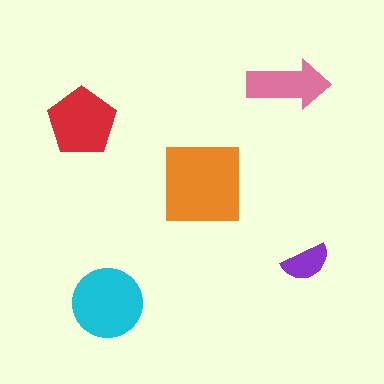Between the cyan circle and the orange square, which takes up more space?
The orange square.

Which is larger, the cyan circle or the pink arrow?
The cyan circle.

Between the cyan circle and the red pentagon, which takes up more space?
The cyan circle.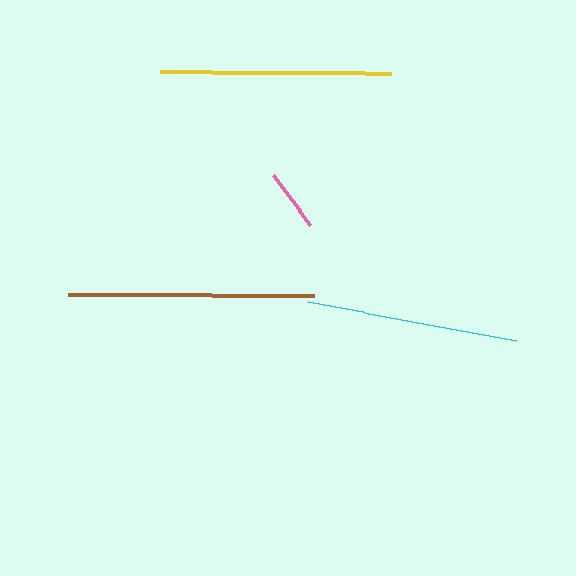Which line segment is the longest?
The brown line is the longest at approximately 246 pixels.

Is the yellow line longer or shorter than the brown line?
The brown line is longer than the yellow line.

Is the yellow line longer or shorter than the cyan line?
The yellow line is longer than the cyan line.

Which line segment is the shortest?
The pink line is the shortest at approximately 63 pixels.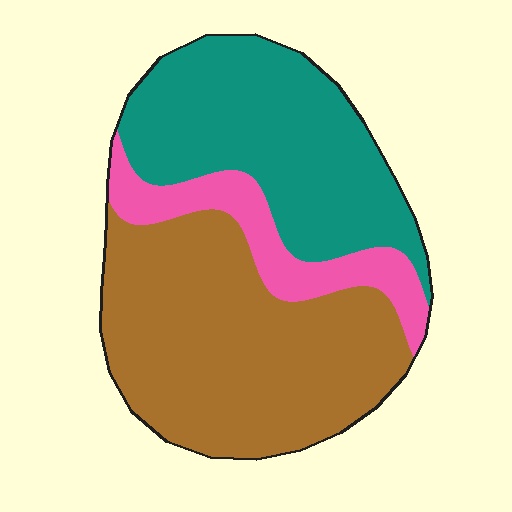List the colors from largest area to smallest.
From largest to smallest: brown, teal, pink.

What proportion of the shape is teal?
Teal covers roughly 35% of the shape.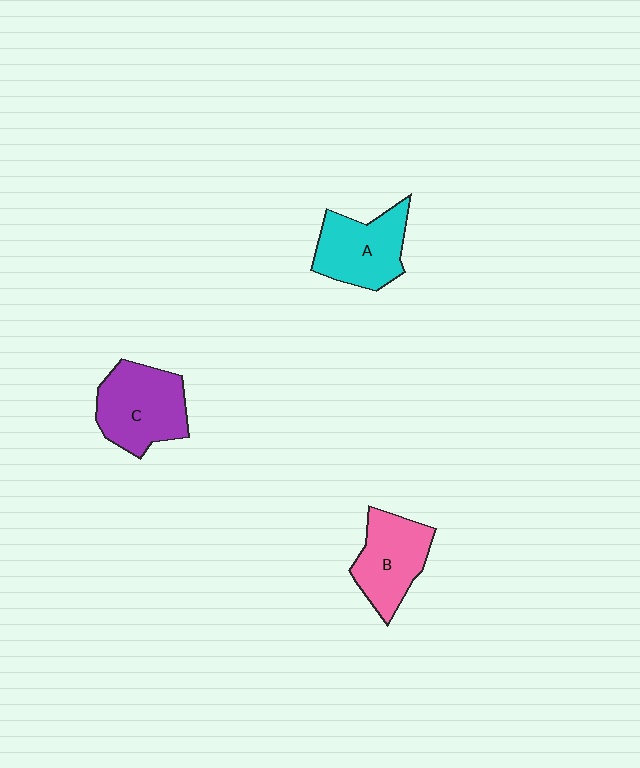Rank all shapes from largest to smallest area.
From largest to smallest: C (purple), A (cyan), B (pink).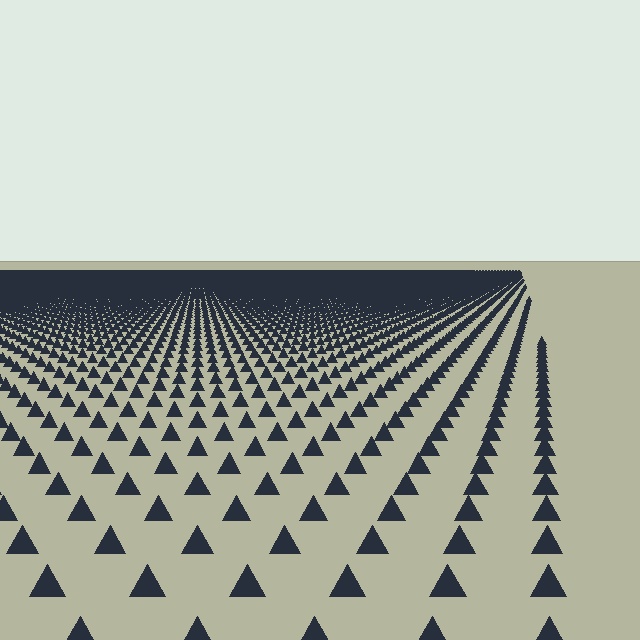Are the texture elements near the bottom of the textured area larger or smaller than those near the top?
Larger. Near the bottom, elements are closer to the viewer and appear at a bigger on-screen size.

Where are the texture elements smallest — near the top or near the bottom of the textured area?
Near the top.